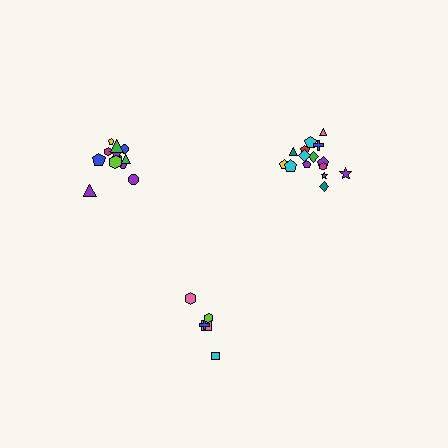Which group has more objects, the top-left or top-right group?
The top-right group.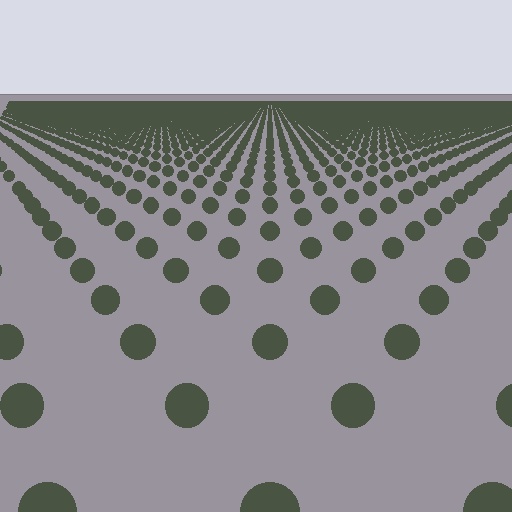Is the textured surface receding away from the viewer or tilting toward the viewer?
The surface is receding away from the viewer. Texture elements get smaller and denser toward the top.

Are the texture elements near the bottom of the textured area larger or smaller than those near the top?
Larger. Near the bottom, elements are closer to the viewer and appear at a bigger on-screen size.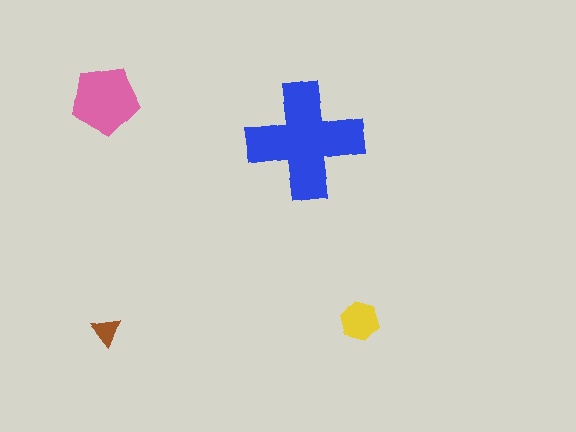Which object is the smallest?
The brown triangle.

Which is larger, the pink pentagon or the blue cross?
The blue cross.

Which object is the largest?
The blue cross.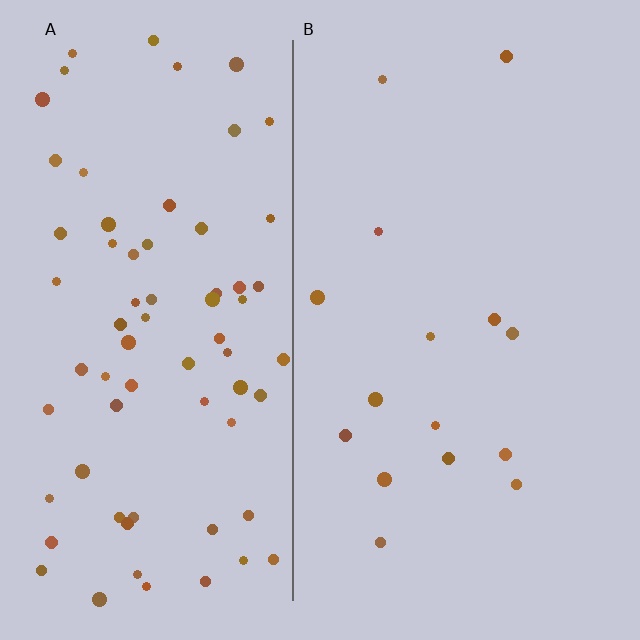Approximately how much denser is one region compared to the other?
Approximately 4.7× — region A over region B.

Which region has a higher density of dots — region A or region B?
A (the left).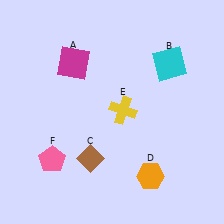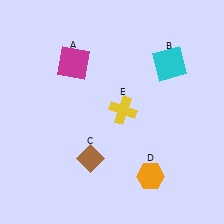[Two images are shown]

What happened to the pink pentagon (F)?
The pink pentagon (F) was removed in Image 2. It was in the bottom-left area of Image 1.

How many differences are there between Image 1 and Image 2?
There is 1 difference between the two images.